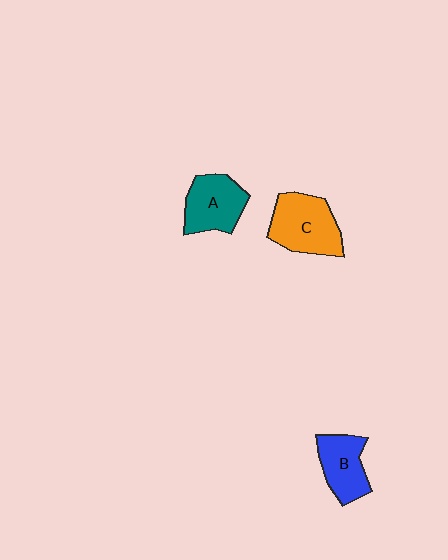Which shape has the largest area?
Shape C (orange).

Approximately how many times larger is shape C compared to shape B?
Approximately 1.3 times.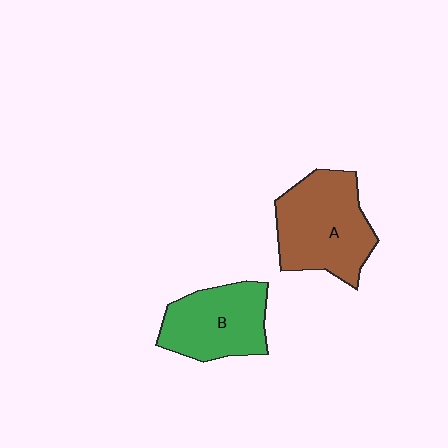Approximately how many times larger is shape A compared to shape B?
Approximately 1.2 times.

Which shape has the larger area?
Shape A (brown).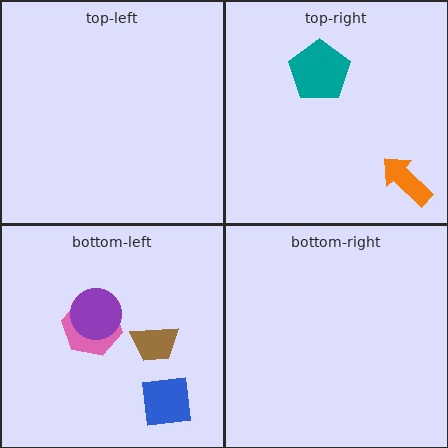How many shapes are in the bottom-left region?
4.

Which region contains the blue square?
The bottom-left region.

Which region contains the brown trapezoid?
The bottom-left region.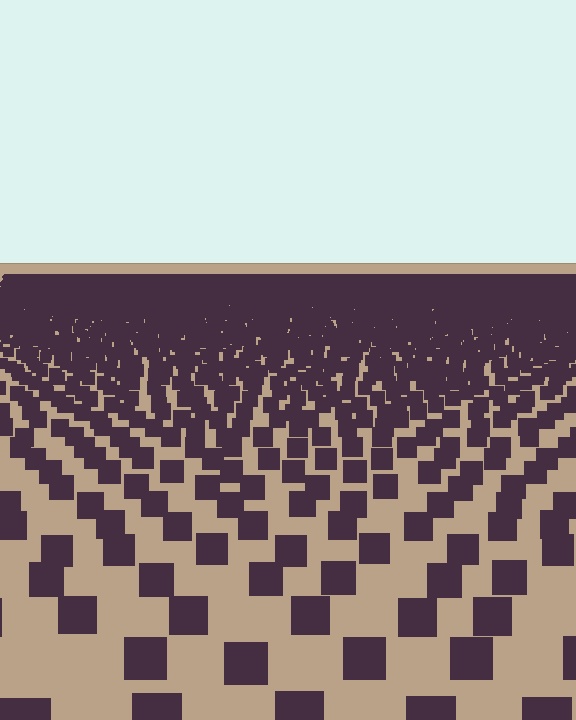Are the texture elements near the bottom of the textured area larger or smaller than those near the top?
Larger. Near the bottom, elements are closer to the viewer and appear at a bigger on-screen size.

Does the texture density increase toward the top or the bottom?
Density increases toward the top.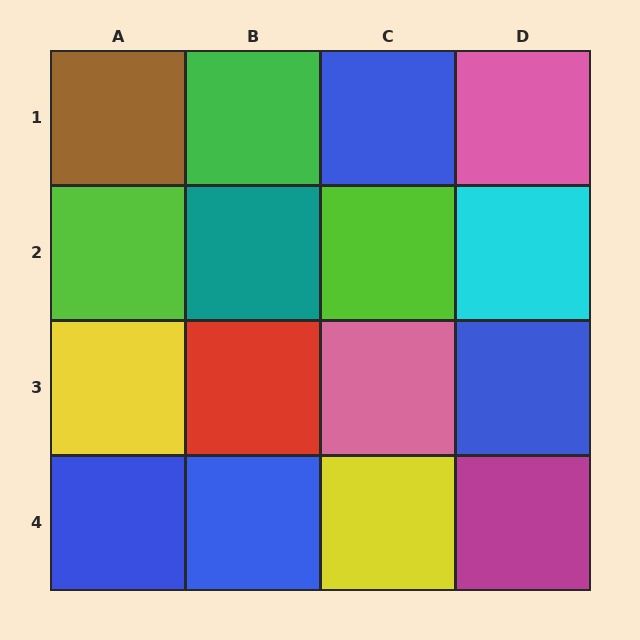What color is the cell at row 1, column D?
Pink.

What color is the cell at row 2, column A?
Lime.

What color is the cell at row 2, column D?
Cyan.